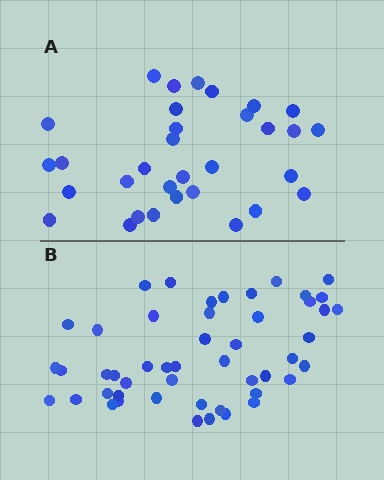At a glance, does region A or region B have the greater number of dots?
Region B (the bottom region) has more dots.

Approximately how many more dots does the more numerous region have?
Region B has approximately 15 more dots than region A.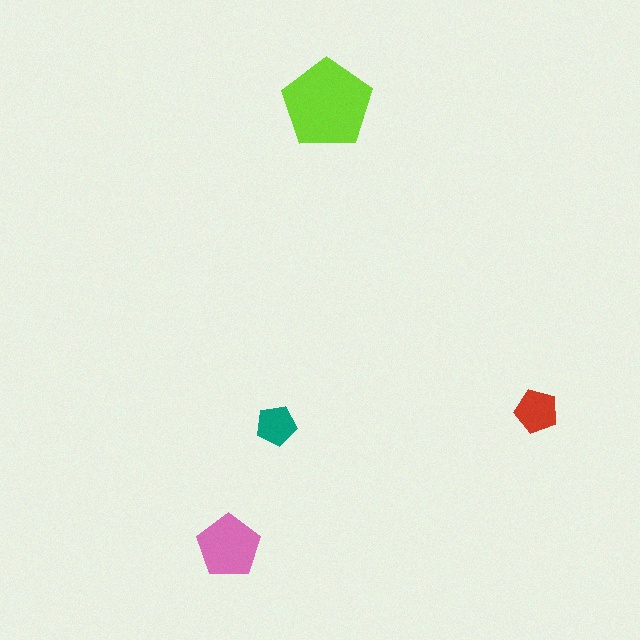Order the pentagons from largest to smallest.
the lime one, the pink one, the red one, the teal one.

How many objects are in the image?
There are 4 objects in the image.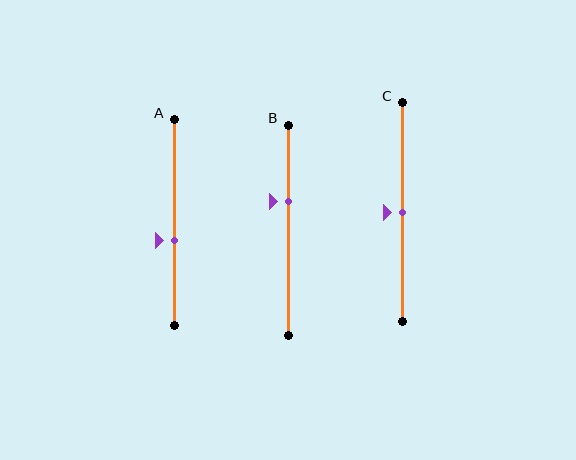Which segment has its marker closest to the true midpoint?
Segment C has its marker closest to the true midpoint.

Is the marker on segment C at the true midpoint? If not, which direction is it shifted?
Yes, the marker on segment C is at the true midpoint.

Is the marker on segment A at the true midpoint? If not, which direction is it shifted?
No, the marker on segment A is shifted downward by about 9% of the segment length.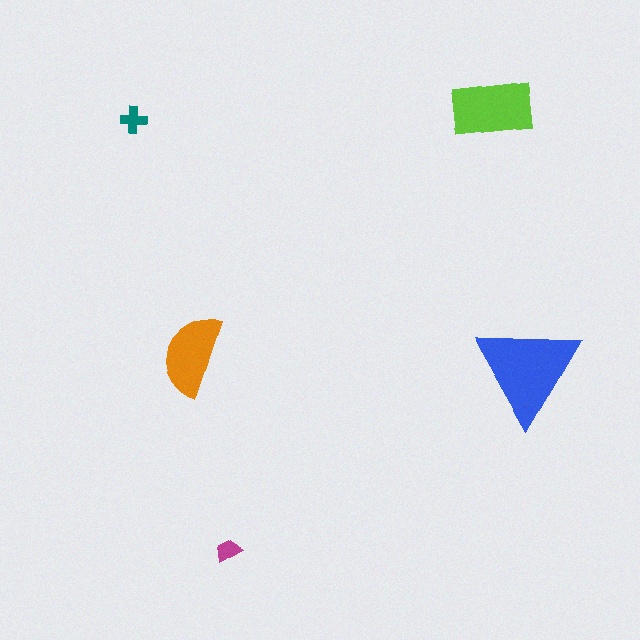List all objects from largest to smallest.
The blue triangle, the lime rectangle, the orange semicircle, the teal cross, the magenta trapezoid.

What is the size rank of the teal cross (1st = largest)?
4th.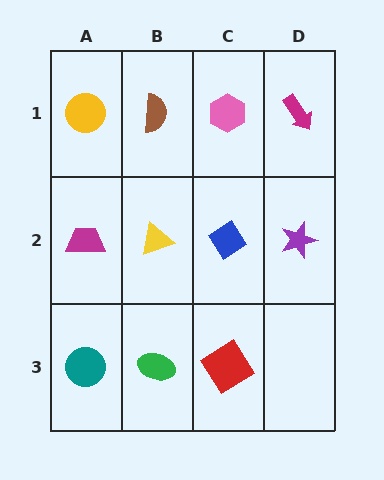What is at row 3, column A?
A teal circle.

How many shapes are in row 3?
3 shapes.